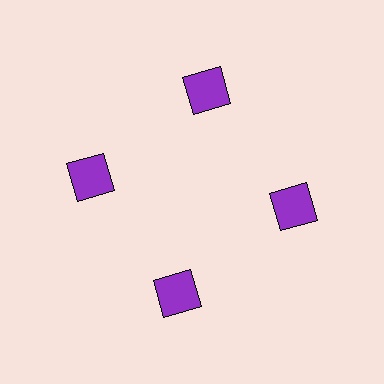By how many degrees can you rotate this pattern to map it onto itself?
The pattern maps onto itself every 90 degrees of rotation.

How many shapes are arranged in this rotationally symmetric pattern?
There are 4 shapes, arranged in 4 groups of 1.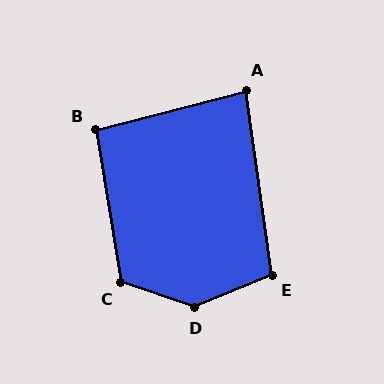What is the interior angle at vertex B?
Approximately 95 degrees (obtuse).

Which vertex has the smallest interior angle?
A, at approximately 83 degrees.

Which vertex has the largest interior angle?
D, at approximately 139 degrees.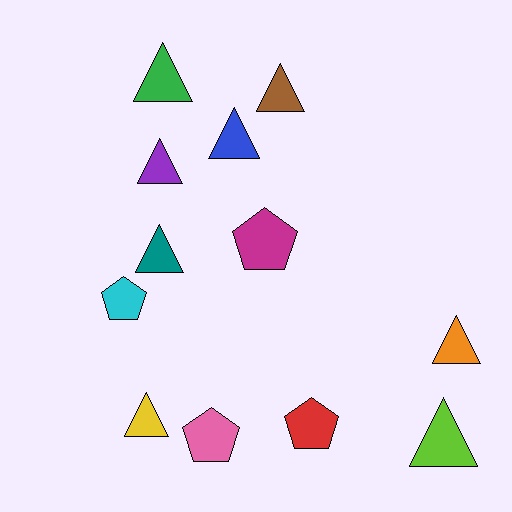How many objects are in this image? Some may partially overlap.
There are 12 objects.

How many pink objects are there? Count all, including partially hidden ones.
There is 1 pink object.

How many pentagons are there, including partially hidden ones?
There are 4 pentagons.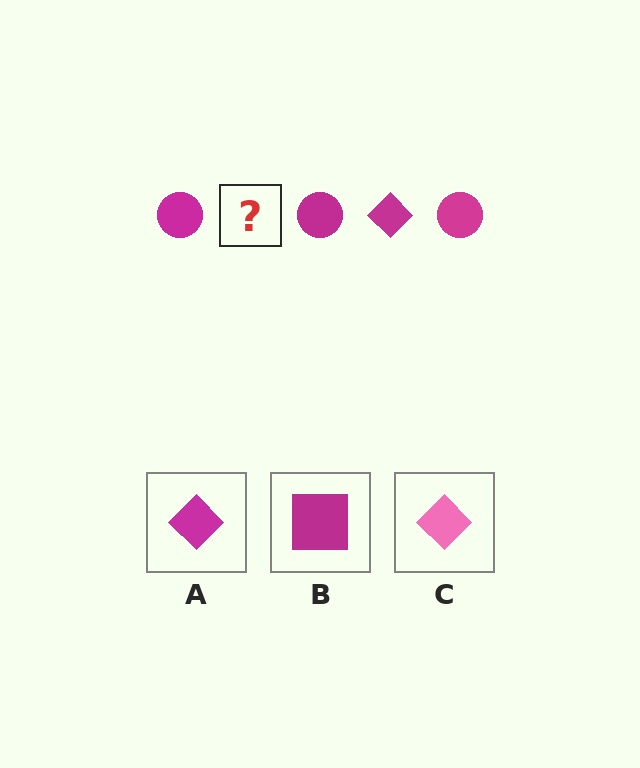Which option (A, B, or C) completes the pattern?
A.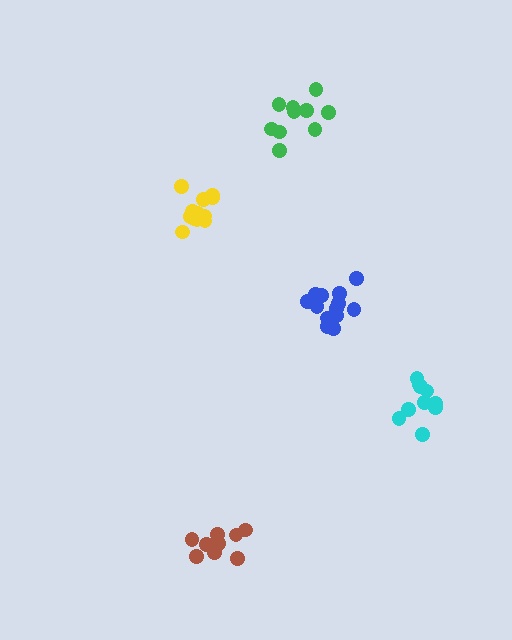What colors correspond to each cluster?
The clusters are colored: yellow, green, cyan, brown, blue.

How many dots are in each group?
Group 1: 13 dots, Group 2: 10 dots, Group 3: 10 dots, Group 4: 10 dots, Group 5: 13 dots (56 total).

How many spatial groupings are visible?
There are 5 spatial groupings.